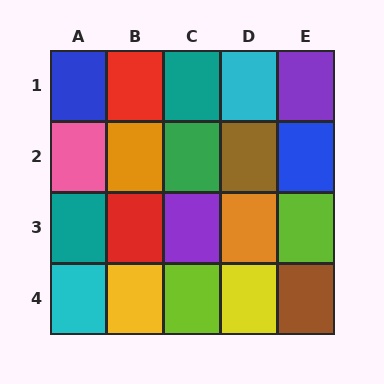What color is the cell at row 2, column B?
Orange.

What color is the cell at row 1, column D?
Cyan.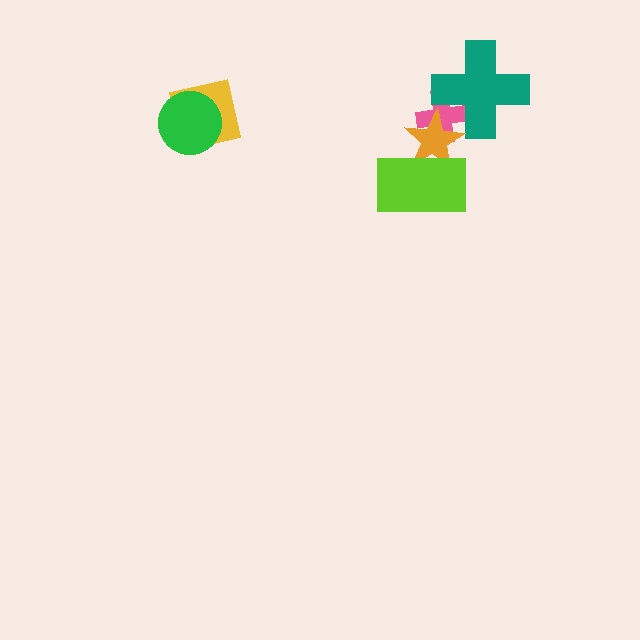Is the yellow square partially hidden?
Yes, it is partially covered by another shape.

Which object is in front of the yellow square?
The green circle is in front of the yellow square.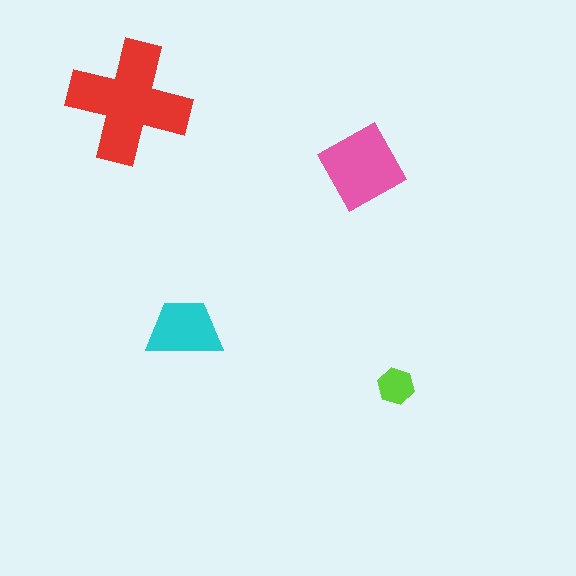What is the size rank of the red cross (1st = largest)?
1st.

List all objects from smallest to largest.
The lime hexagon, the cyan trapezoid, the pink square, the red cross.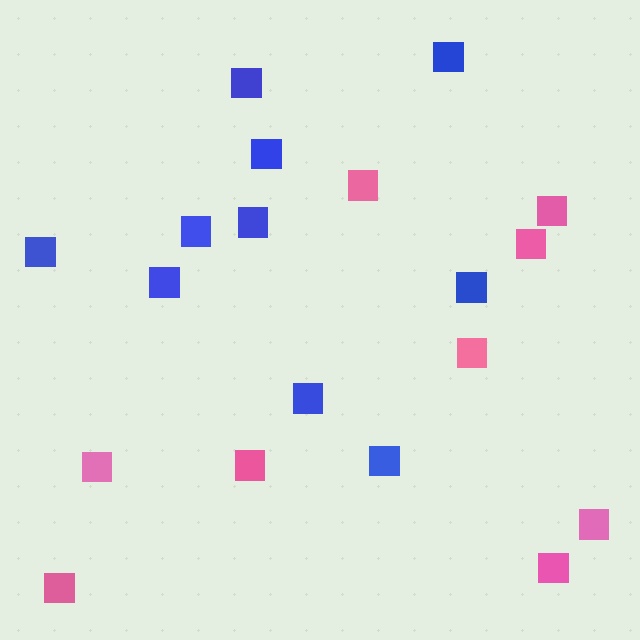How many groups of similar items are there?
There are 2 groups: one group of pink squares (9) and one group of blue squares (10).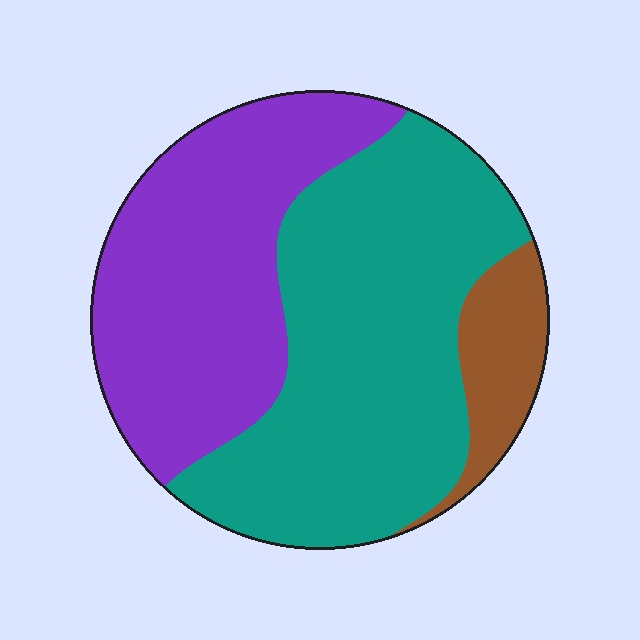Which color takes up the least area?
Brown, at roughly 10%.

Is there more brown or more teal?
Teal.